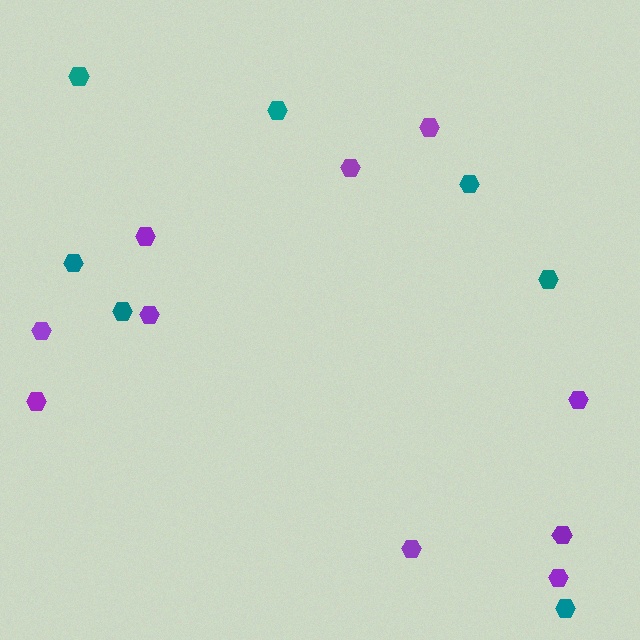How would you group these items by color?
There are 2 groups: one group of teal hexagons (7) and one group of purple hexagons (10).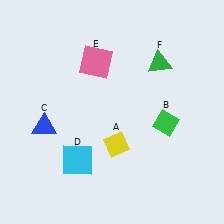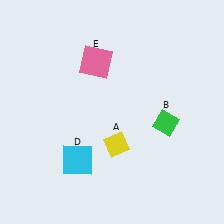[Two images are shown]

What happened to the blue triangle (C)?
The blue triangle (C) was removed in Image 2. It was in the bottom-left area of Image 1.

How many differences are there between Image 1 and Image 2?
There are 2 differences between the two images.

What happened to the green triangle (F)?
The green triangle (F) was removed in Image 2. It was in the top-right area of Image 1.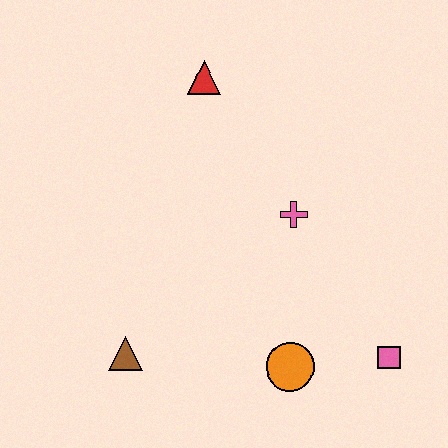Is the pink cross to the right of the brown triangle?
Yes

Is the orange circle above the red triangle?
No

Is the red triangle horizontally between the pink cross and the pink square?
No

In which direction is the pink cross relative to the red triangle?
The pink cross is below the red triangle.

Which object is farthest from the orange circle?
The red triangle is farthest from the orange circle.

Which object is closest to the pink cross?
The orange circle is closest to the pink cross.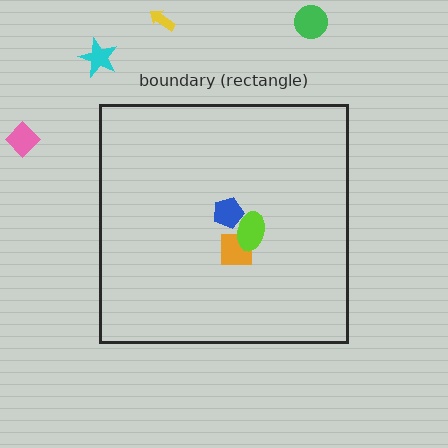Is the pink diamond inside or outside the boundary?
Outside.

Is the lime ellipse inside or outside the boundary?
Inside.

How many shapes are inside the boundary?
3 inside, 4 outside.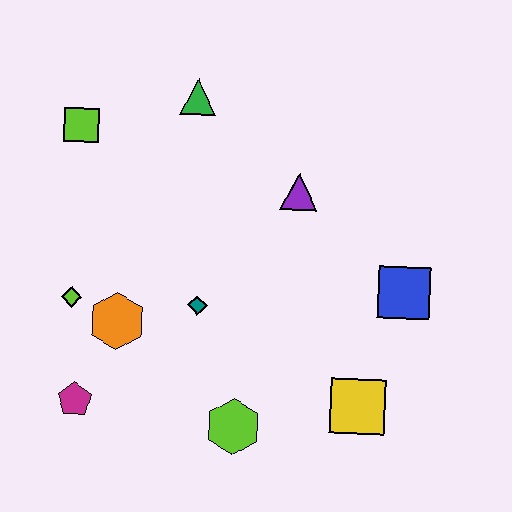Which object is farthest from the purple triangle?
The magenta pentagon is farthest from the purple triangle.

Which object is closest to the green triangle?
The lime square is closest to the green triangle.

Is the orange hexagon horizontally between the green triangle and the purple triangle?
No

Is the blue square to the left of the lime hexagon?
No